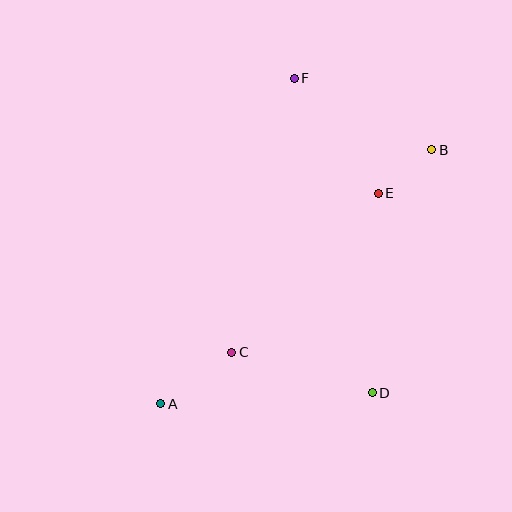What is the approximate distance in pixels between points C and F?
The distance between C and F is approximately 281 pixels.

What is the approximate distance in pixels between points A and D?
The distance between A and D is approximately 212 pixels.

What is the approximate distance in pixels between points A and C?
The distance between A and C is approximately 88 pixels.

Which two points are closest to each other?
Points B and E are closest to each other.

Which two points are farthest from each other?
Points A and B are farthest from each other.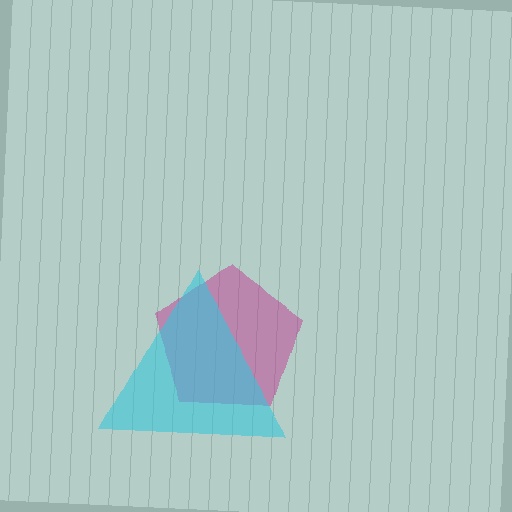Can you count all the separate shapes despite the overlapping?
Yes, there are 2 separate shapes.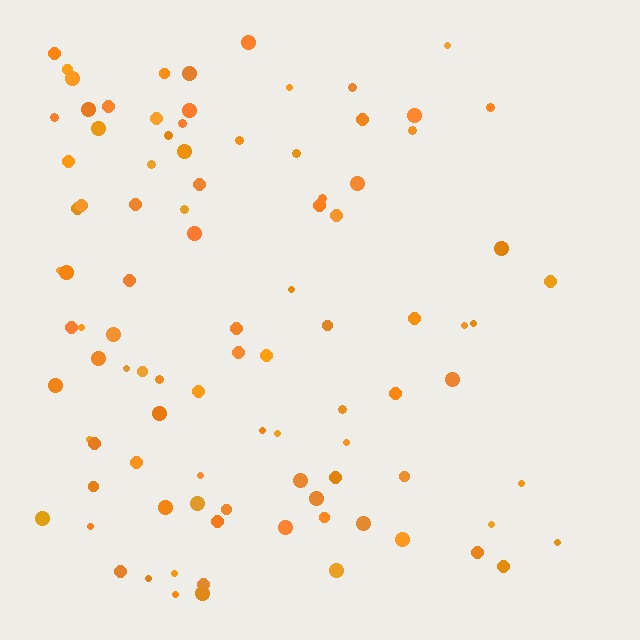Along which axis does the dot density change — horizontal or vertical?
Horizontal.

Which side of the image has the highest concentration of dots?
The left.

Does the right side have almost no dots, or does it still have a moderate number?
Still a moderate number, just noticeably fewer than the left.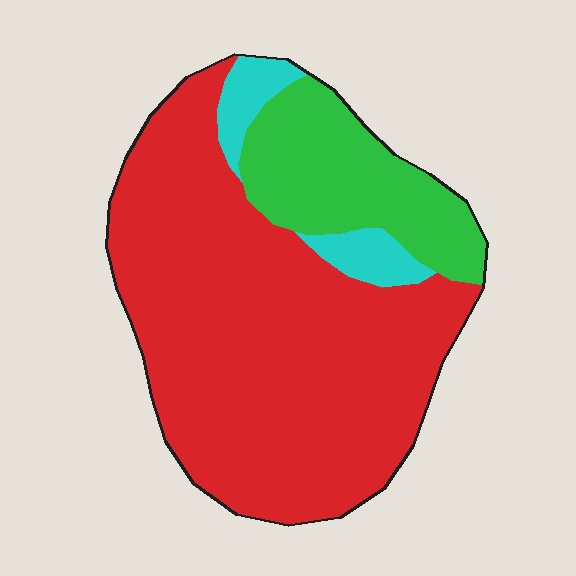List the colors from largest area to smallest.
From largest to smallest: red, green, cyan.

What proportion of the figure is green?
Green takes up about one fifth (1/5) of the figure.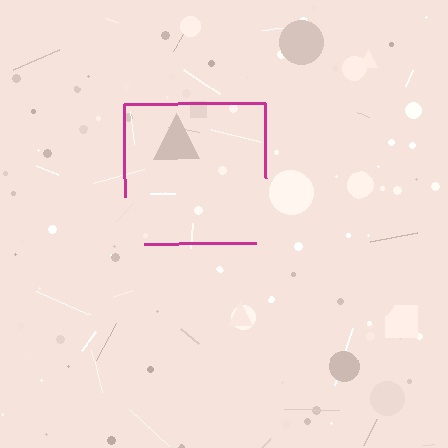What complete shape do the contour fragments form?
The contour fragments form a square.